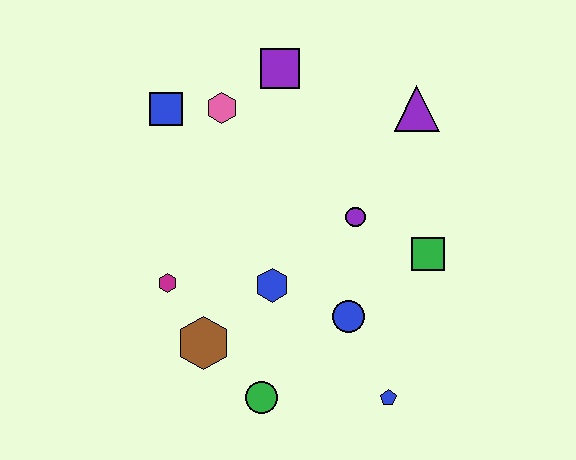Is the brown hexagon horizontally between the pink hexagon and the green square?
No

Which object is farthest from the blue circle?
The blue square is farthest from the blue circle.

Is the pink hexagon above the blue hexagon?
Yes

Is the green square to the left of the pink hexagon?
No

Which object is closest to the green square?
The purple circle is closest to the green square.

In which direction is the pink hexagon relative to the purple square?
The pink hexagon is to the left of the purple square.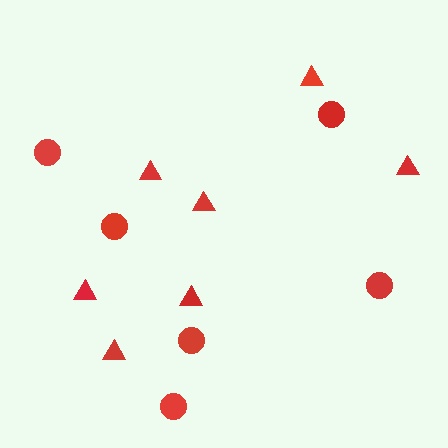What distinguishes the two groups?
There are 2 groups: one group of triangles (7) and one group of circles (6).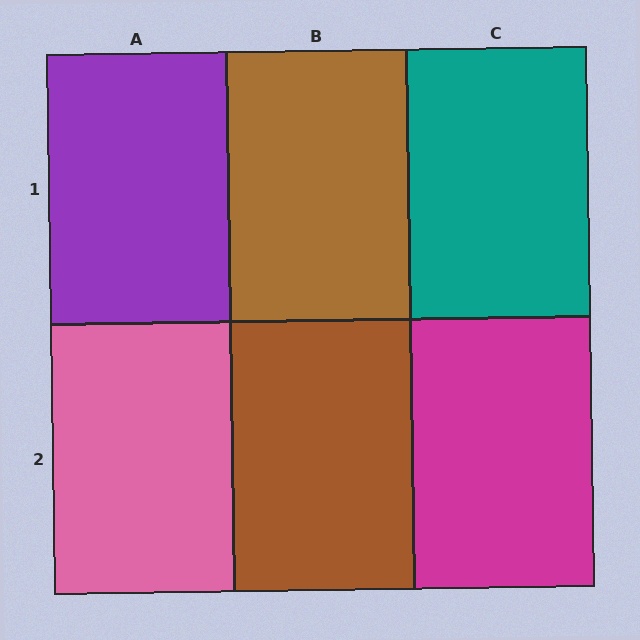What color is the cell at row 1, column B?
Brown.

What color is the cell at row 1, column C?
Teal.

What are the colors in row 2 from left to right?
Pink, brown, magenta.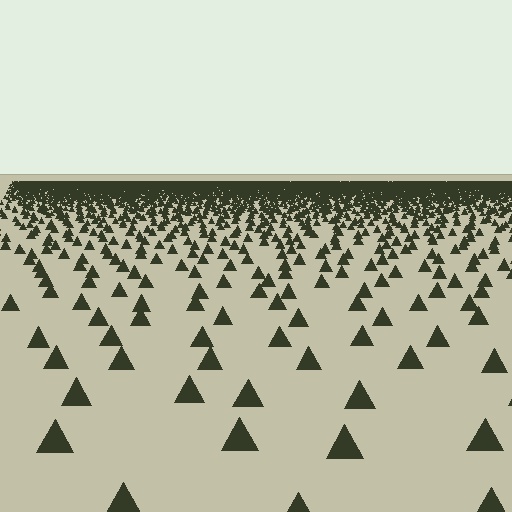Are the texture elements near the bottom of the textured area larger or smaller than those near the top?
Larger. Near the bottom, elements are closer to the viewer and appear at a bigger on-screen size.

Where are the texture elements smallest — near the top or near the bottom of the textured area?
Near the top.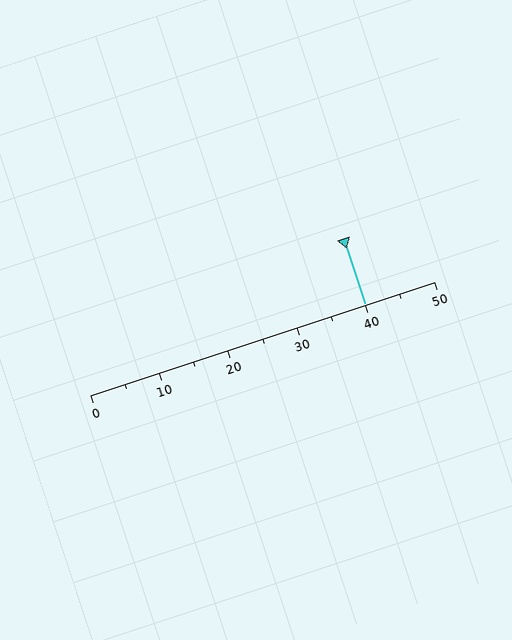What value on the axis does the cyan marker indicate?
The marker indicates approximately 40.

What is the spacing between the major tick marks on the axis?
The major ticks are spaced 10 apart.